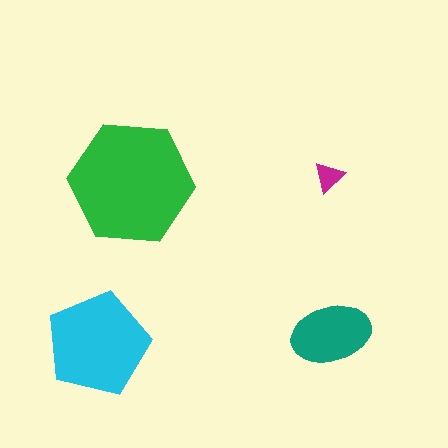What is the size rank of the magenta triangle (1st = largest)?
4th.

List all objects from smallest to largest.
The magenta triangle, the teal ellipse, the cyan pentagon, the green hexagon.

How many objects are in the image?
There are 4 objects in the image.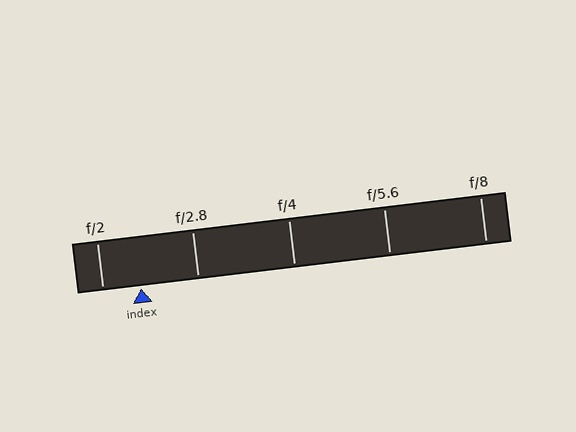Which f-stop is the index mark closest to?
The index mark is closest to f/2.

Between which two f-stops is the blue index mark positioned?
The index mark is between f/2 and f/2.8.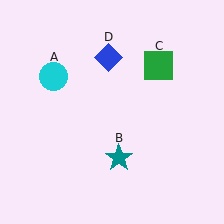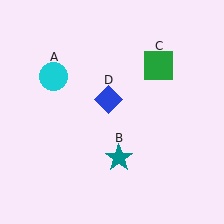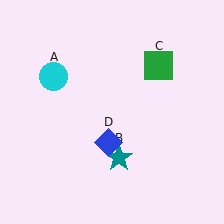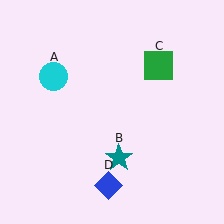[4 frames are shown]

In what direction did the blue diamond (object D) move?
The blue diamond (object D) moved down.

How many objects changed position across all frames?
1 object changed position: blue diamond (object D).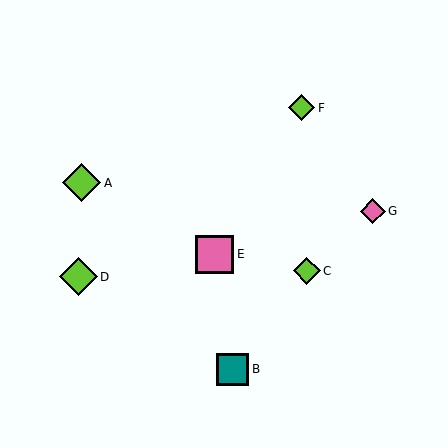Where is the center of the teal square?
The center of the teal square is at (233, 369).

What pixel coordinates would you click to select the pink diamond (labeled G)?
Click at (373, 211) to select the pink diamond G.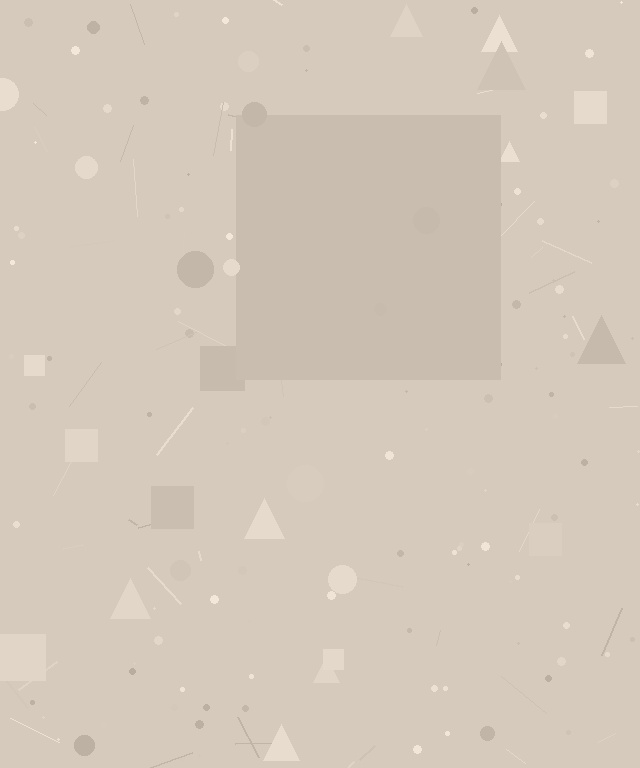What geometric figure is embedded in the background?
A square is embedded in the background.